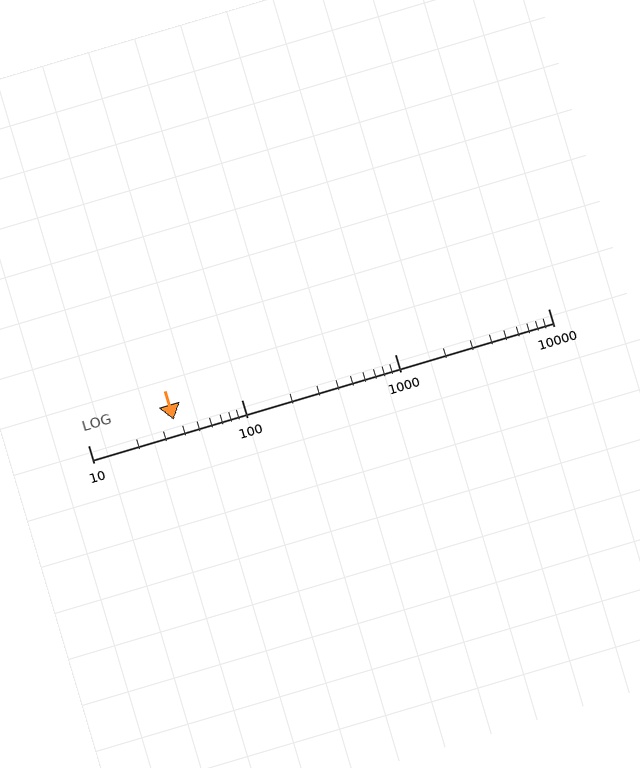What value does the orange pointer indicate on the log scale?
The pointer indicates approximately 36.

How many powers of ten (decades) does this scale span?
The scale spans 3 decades, from 10 to 10000.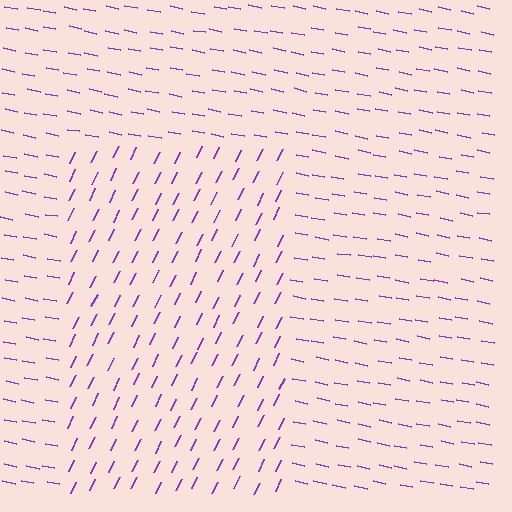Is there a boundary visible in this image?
Yes, there is a texture boundary formed by a change in line orientation.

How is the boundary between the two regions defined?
The boundary is defined purely by a change in line orientation (approximately 75 degrees difference). All lines are the same color and thickness.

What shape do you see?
I see a rectangle.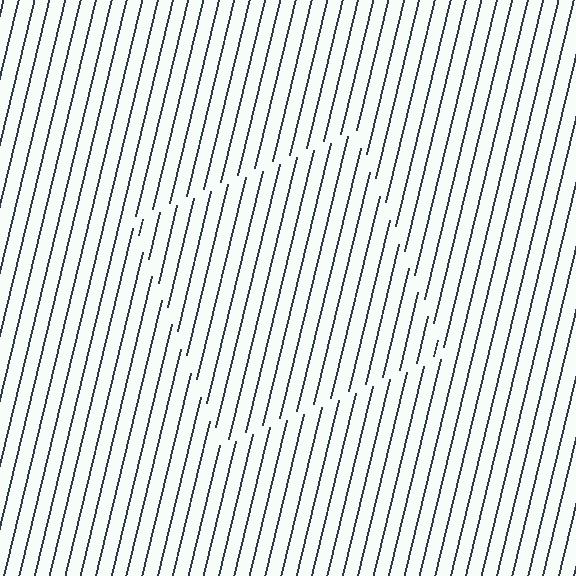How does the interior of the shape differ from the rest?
The interior of the shape contains the same grating, shifted by half a period — the contour is defined by the phase discontinuity where line-ends from the inner and outer gratings abut.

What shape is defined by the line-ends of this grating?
An illusory square. The interior of the shape contains the same grating, shifted by half a period — the contour is defined by the phase discontinuity where line-ends from the inner and outer gratings abut.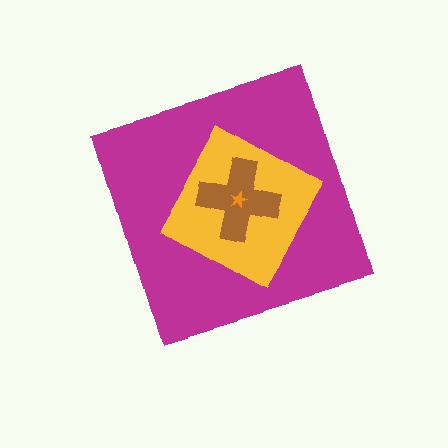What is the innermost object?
The orange star.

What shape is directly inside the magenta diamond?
The yellow square.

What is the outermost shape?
The magenta diamond.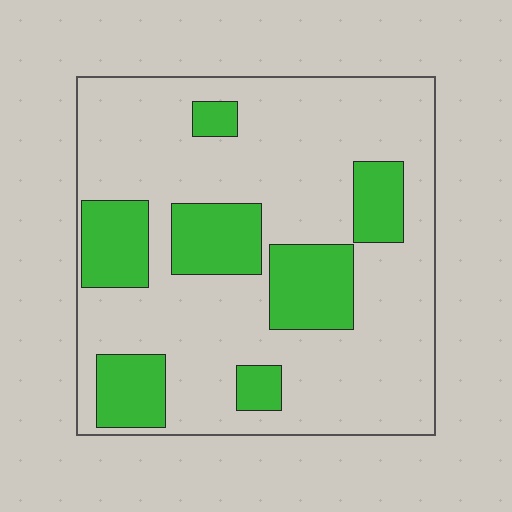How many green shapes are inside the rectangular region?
7.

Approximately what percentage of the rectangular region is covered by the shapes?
Approximately 25%.